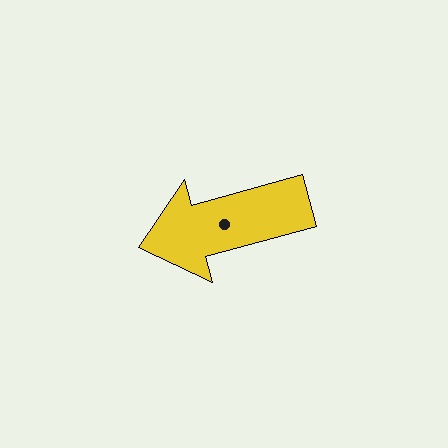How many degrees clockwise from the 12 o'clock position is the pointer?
Approximately 255 degrees.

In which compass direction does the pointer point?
West.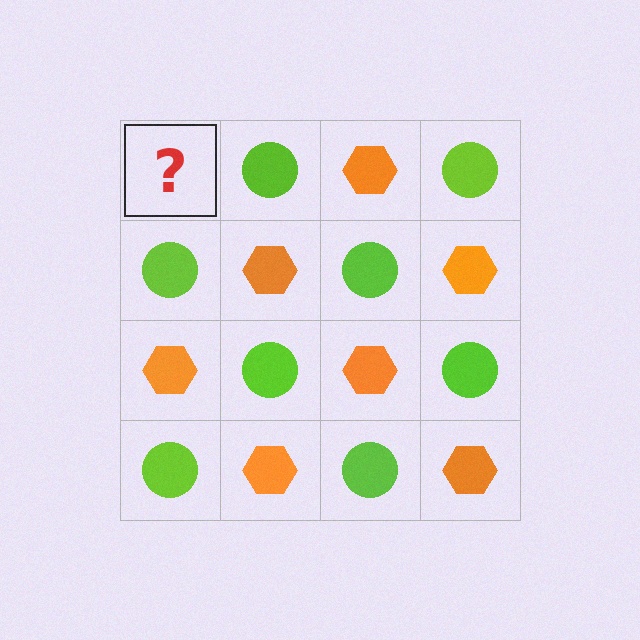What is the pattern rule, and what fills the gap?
The rule is that it alternates orange hexagon and lime circle in a checkerboard pattern. The gap should be filled with an orange hexagon.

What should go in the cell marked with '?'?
The missing cell should contain an orange hexagon.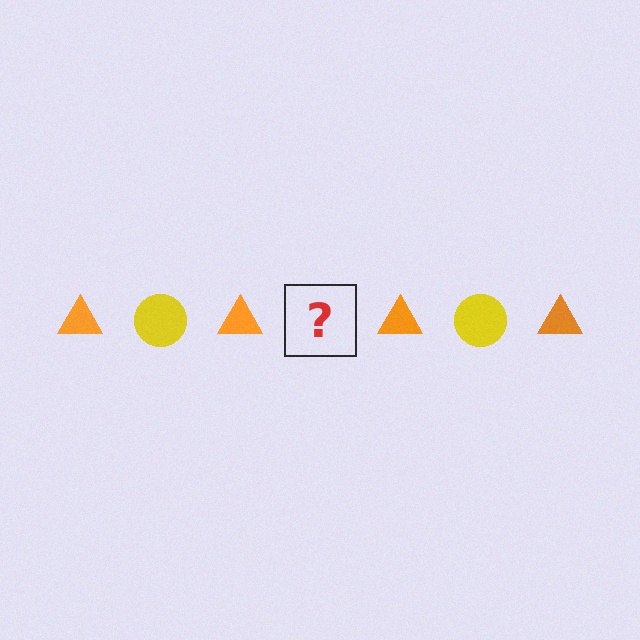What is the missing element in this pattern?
The missing element is a yellow circle.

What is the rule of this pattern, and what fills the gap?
The rule is that the pattern alternates between orange triangle and yellow circle. The gap should be filled with a yellow circle.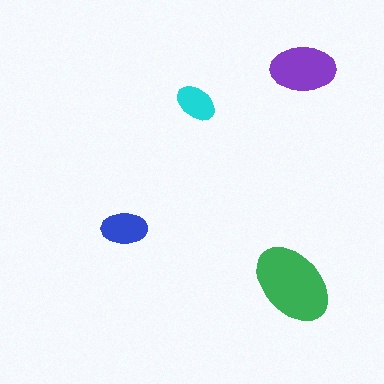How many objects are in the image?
There are 4 objects in the image.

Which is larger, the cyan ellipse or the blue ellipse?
The blue one.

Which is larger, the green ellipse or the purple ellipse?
The green one.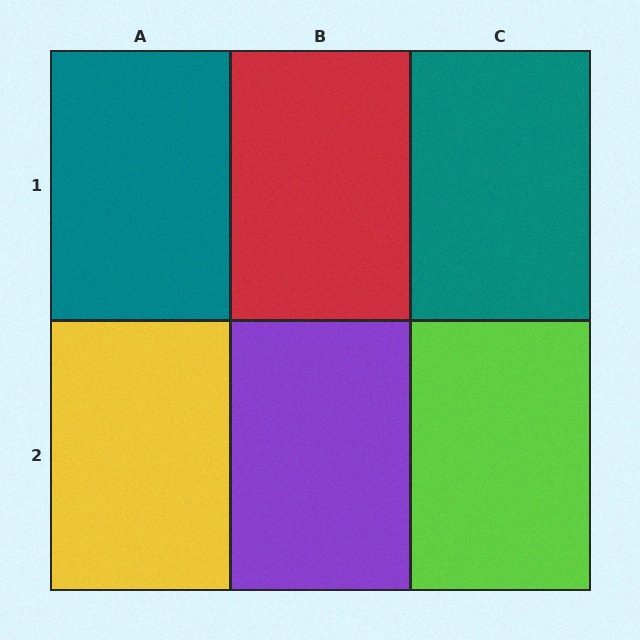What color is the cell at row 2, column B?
Purple.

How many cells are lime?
1 cell is lime.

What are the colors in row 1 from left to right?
Teal, red, teal.